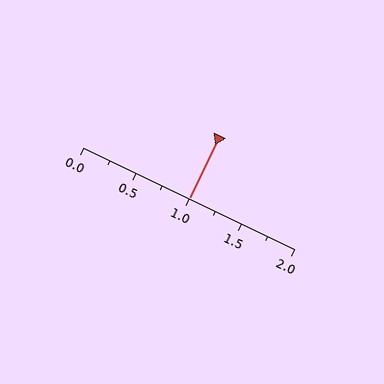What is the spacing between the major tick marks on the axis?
The major ticks are spaced 0.5 apart.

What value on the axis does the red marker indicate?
The marker indicates approximately 1.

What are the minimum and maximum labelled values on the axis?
The axis runs from 0.0 to 2.0.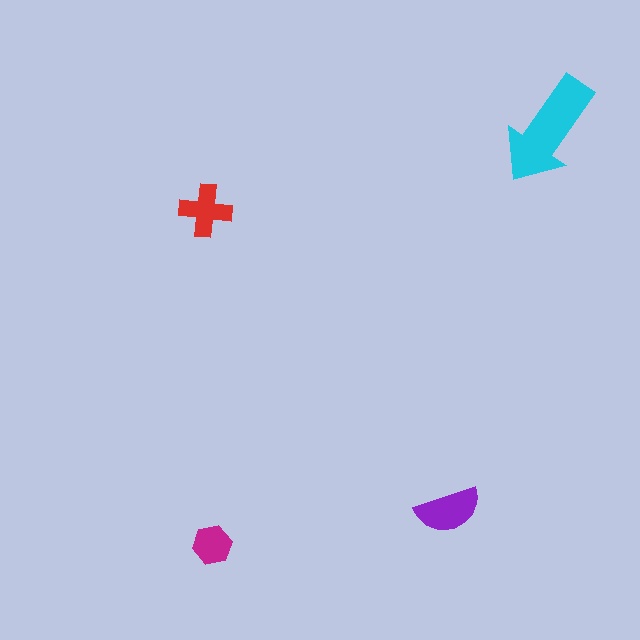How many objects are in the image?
There are 4 objects in the image.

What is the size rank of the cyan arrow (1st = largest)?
1st.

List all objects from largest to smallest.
The cyan arrow, the purple semicircle, the red cross, the magenta hexagon.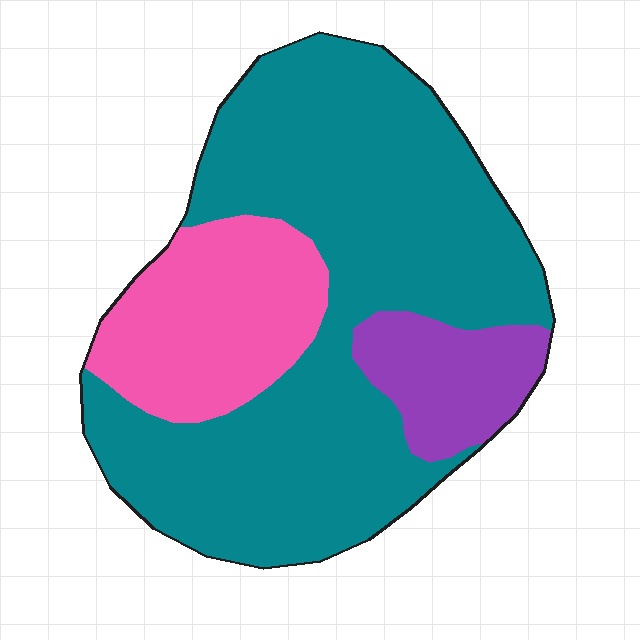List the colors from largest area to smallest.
From largest to smallest: teal, pink, purple.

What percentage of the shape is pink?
Pink covers roughly 20% of the shape.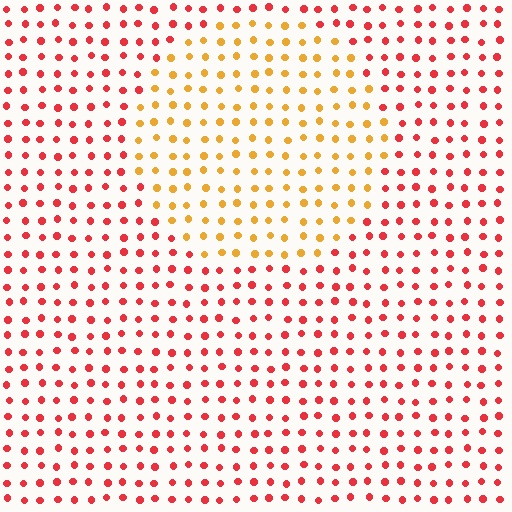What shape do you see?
I see a circle.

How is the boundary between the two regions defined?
The boundary is defined purely by a slight shift in hue (about 43 degrees). Spacing, size, and orientation are identical on both sides.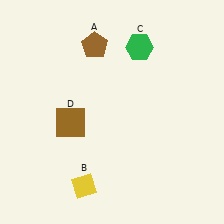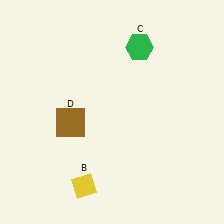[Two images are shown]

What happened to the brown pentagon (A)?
The brown pentagon (A) was removed in Image 2. It was in the top-left area of Image 1.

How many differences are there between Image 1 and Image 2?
There is 1 difference between the two images.